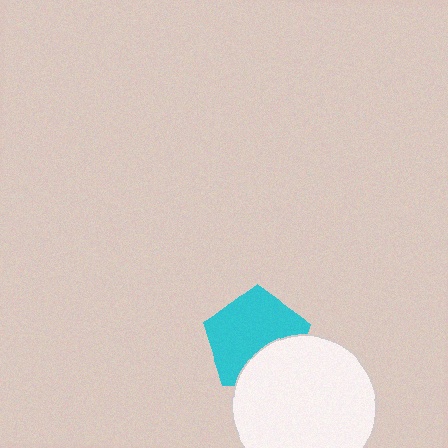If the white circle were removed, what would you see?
You would see the complete cyan pentagon.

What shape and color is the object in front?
The object in front is a white circle.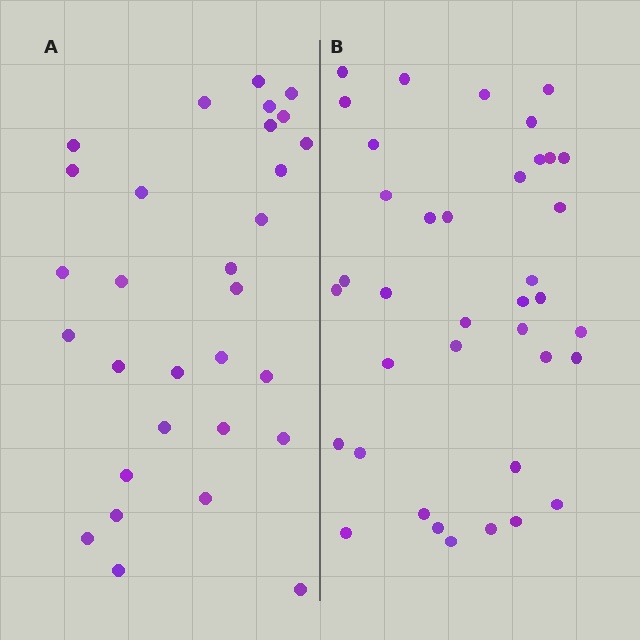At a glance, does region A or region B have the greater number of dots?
Region B (the right region) has more dots.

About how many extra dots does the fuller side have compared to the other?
Region B has roughly 8 or so more dots than region A.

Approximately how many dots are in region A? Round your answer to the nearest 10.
About 30 dots.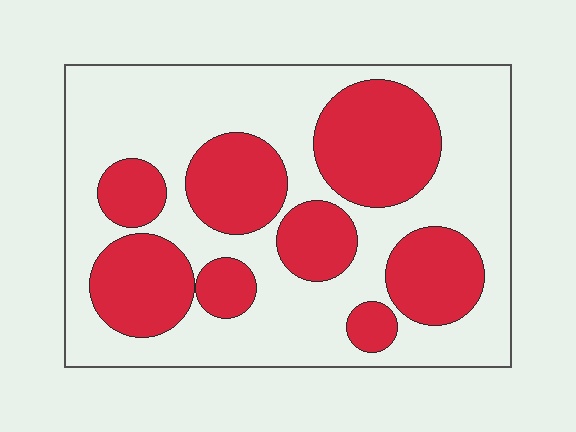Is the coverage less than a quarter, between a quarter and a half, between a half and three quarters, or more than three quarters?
Between a quarter and a half.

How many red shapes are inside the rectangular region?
8.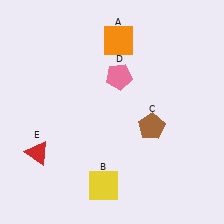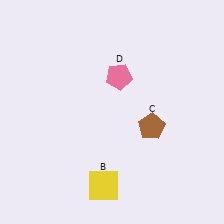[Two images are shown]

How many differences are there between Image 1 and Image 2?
There are 2 differences between the two images.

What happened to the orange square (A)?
The orange square (A) was removed in Image 2. It was in the top-right area of Image 1.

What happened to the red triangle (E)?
The red triangle (E) was removed in Image 2. It was in the bottom-left area of Image 1.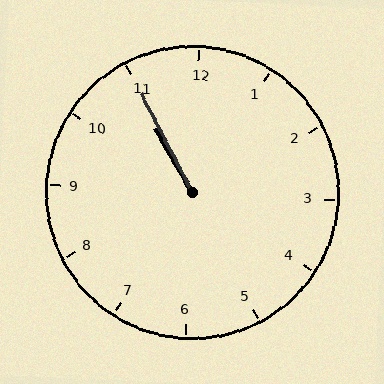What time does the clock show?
10:55.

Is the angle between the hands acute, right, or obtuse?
It is acute.